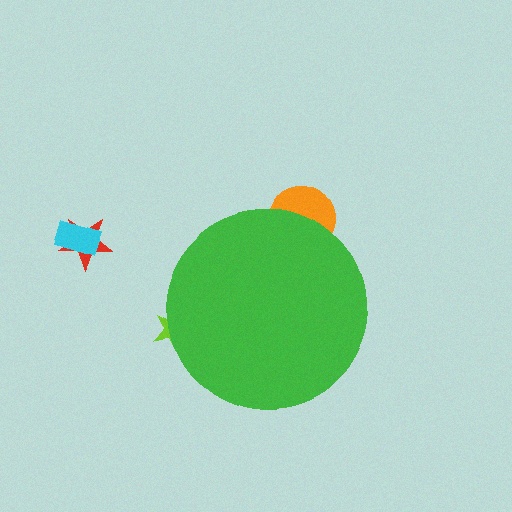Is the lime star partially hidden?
Yes, the lime star is partially hidden behind the green circle.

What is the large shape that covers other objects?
A green circle.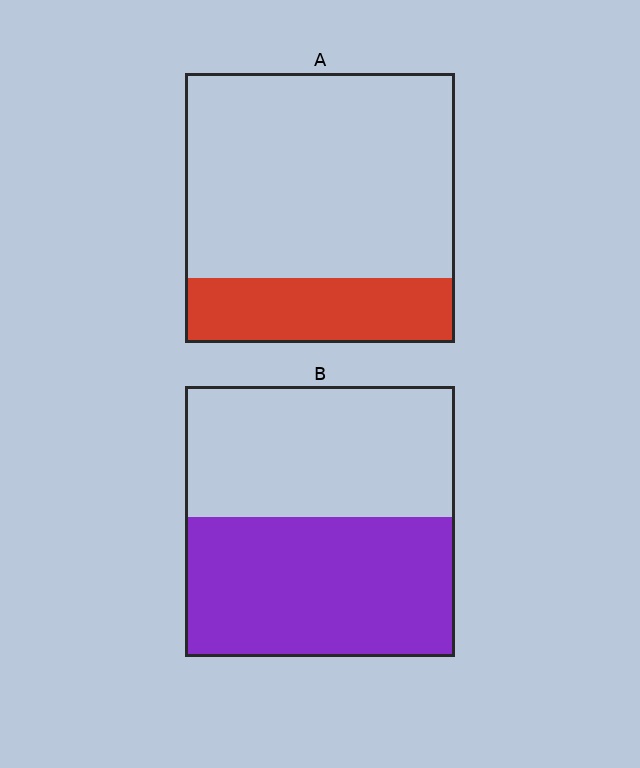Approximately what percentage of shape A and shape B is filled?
A is approximately 25% and B is approximately 50%.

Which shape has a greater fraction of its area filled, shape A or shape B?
Shape B.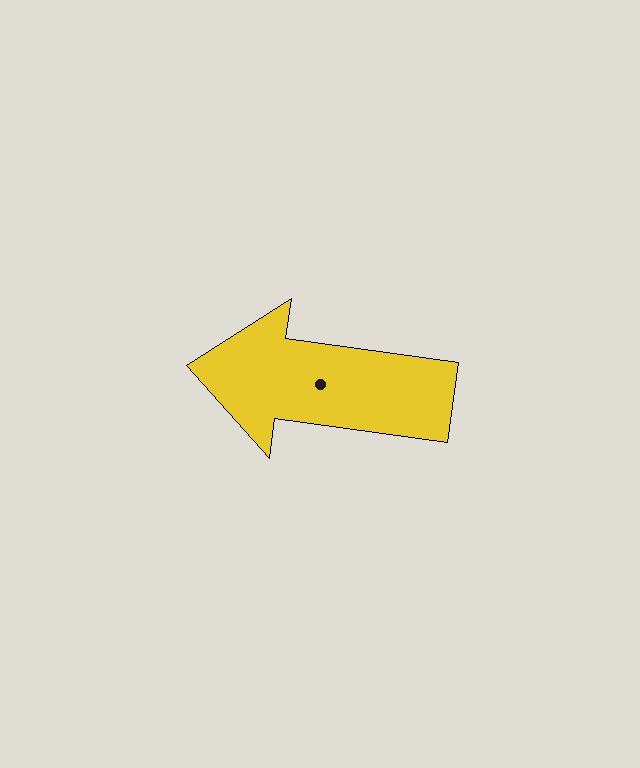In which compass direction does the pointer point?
West.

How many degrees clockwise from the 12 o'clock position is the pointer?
Approximately 278 degrees.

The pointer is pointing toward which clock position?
Roughly 9 o'clock.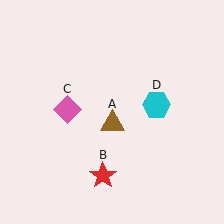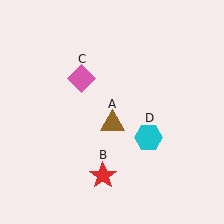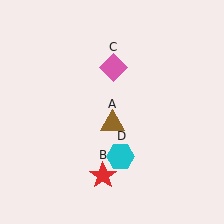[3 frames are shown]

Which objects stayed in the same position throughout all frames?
Brown triangle (object A) and red star (object B) remained stationary.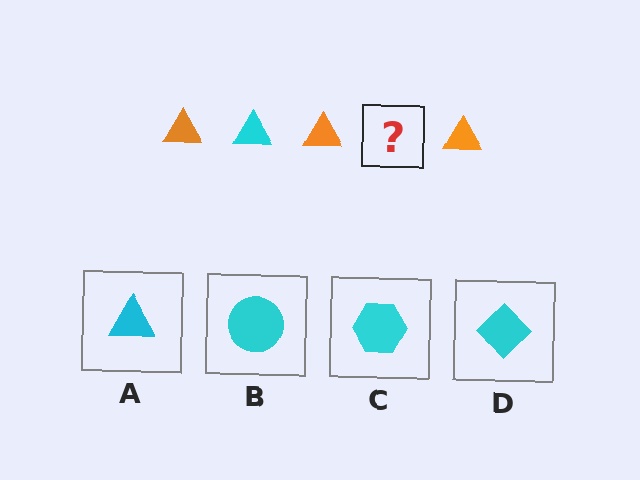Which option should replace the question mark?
Option A.